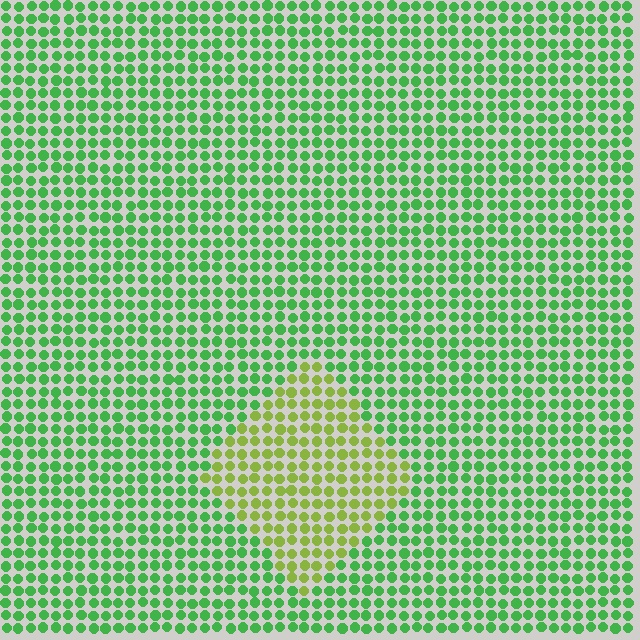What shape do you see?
I see a diamond.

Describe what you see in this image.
The image is filled with small green elements in a uniform arrangement. A diamond-shaped region is visible where the elements are tinted to a slightly different hue, forming a subtle color boundary.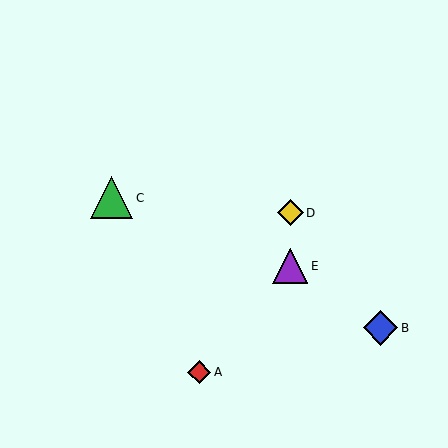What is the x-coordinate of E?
Object E is at x≈290.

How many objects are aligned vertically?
2 objects (D, E) are aligned vertically.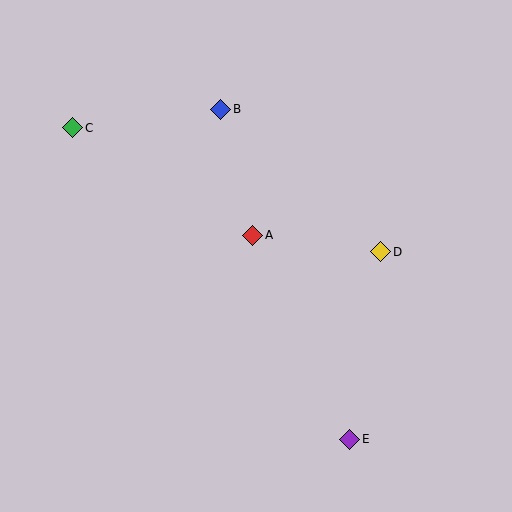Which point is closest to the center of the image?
Point A at (253, 235) is closest to the center.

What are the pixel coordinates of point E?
Point E is at (350, 439).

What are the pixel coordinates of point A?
Point A is at (253, 235).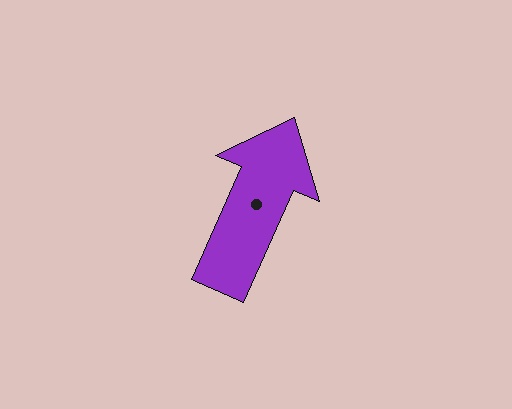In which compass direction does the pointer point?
Northeast.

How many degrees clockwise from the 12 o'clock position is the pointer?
Approximately 24 degrees.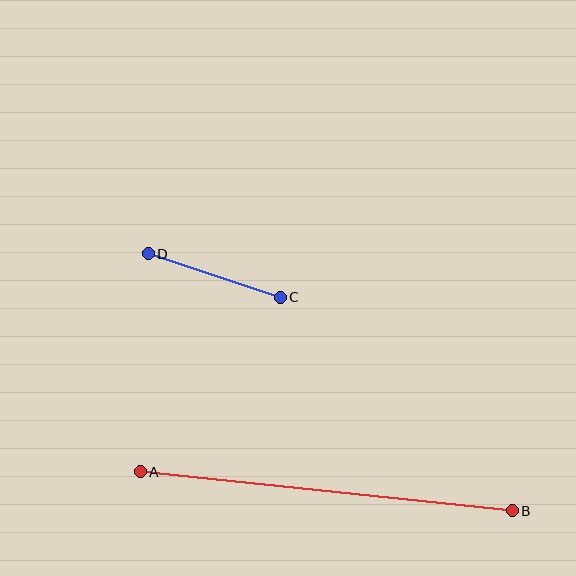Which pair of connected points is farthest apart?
Points A and B are farthest apart.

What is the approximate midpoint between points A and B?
The midpoint is at approximately (326, 491) pixels.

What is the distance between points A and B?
The distance is approximately 374 pixels.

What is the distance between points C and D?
The distance is approximately 139 pixels.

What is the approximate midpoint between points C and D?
The midpoint is at approximately (214, 275) pixels.